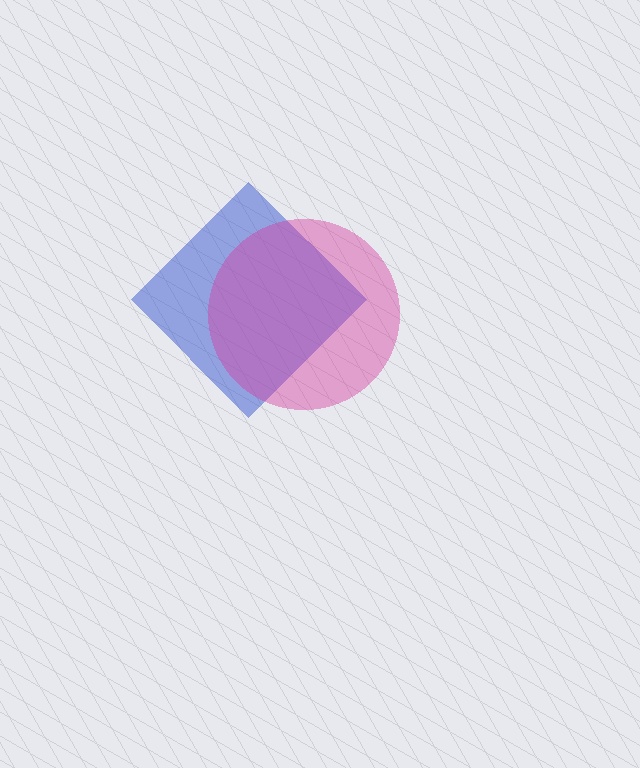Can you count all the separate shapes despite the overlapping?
Yes, there are 2 separate shapes.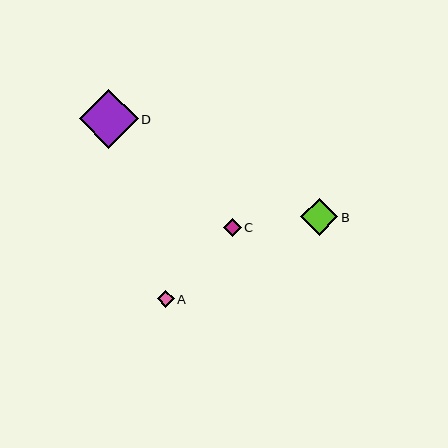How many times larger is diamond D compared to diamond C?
Diamond D is approximately 3.3 times the size of diamond C.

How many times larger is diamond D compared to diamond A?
Diamond D is approximately 3.5 times the size of diamond A.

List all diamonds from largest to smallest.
From largest to smallest: D, B, C, A.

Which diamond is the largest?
Diamond D is the largest with a size of approximately 59 pixels.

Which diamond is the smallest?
Diamond A is the smallest with a size of approximately 17 pixels.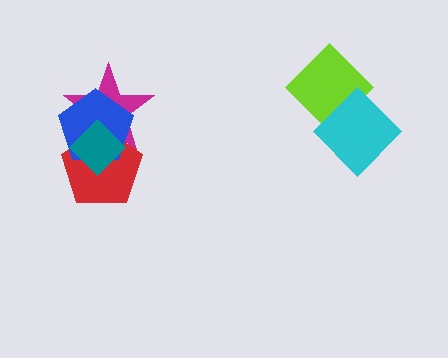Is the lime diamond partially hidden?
Yes, it is partially covered by another shape.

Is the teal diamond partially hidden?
No, no other shape covers it.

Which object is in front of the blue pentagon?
The teal diamond is in front of the blue pentagon.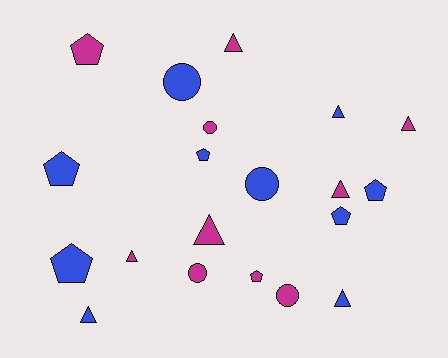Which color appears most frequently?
Blue, with 10 objects.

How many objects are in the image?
There are 20 objects.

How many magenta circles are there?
There are 3 magenta circles.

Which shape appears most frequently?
Triangle, with 8 objects.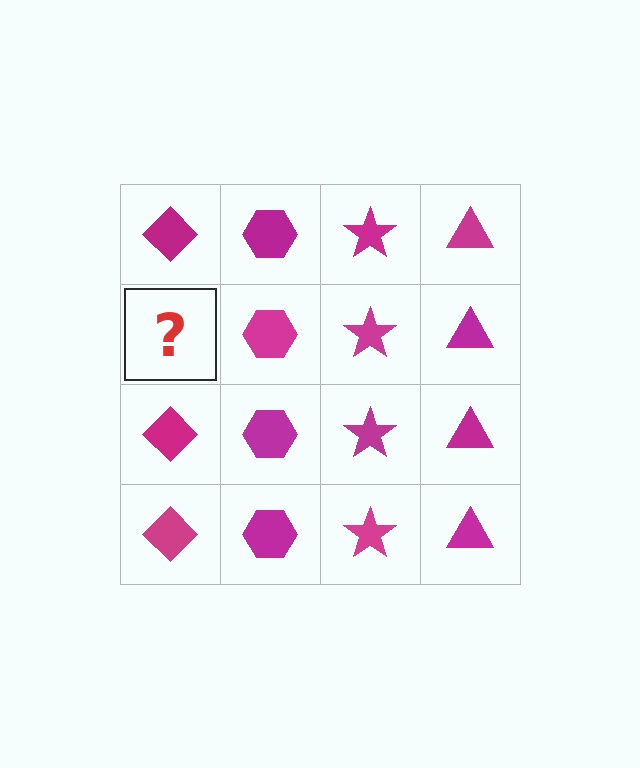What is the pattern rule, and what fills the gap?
The rule is that each column has a consistent shape. The gap should be filled with a magenta diamond.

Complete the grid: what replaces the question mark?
The question mark should be replaced with a magenta diamond.